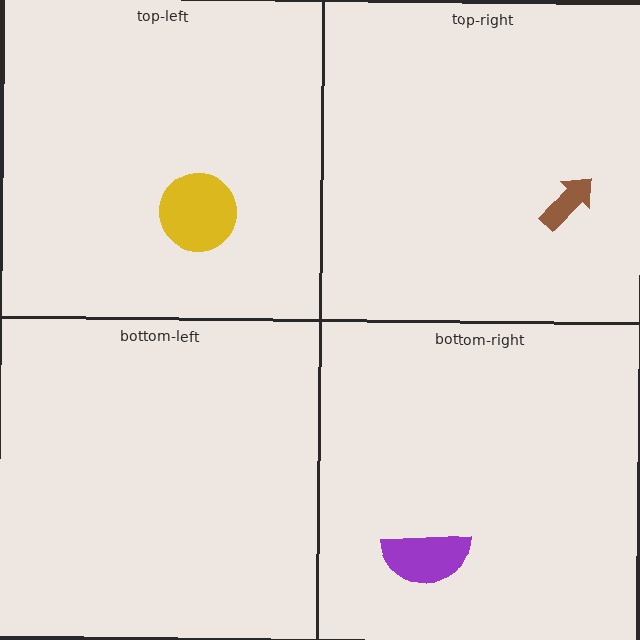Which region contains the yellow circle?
The top-left region.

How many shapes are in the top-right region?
1.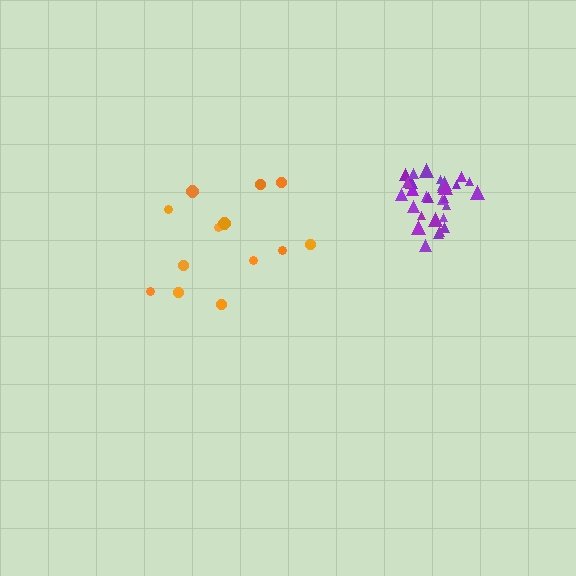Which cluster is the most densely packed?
Purple.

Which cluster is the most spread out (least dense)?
Orange.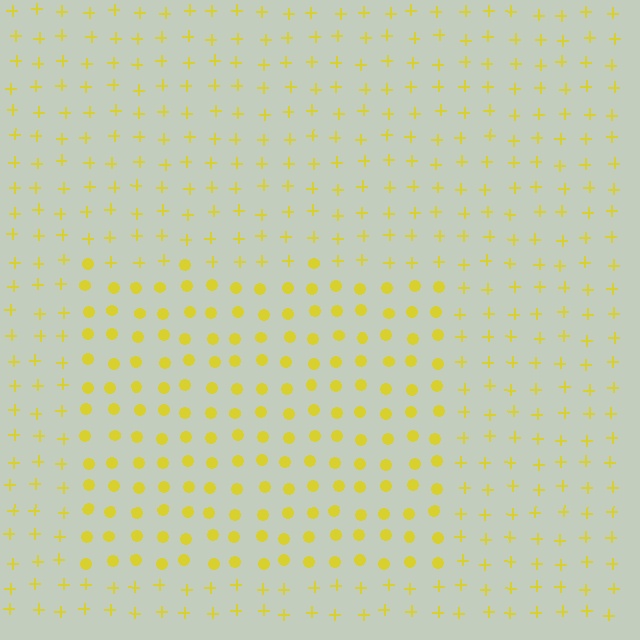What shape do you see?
I see a rectangle.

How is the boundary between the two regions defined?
The boundary is defined by a change in element shape: circles inside vs. plus signs outside. All elements share the same color and spacing.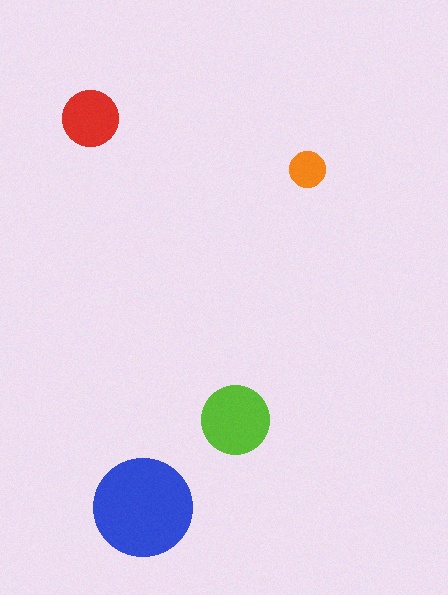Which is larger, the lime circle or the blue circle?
The blue one.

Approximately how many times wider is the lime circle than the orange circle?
About 2 times wider.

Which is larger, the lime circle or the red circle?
The lime one.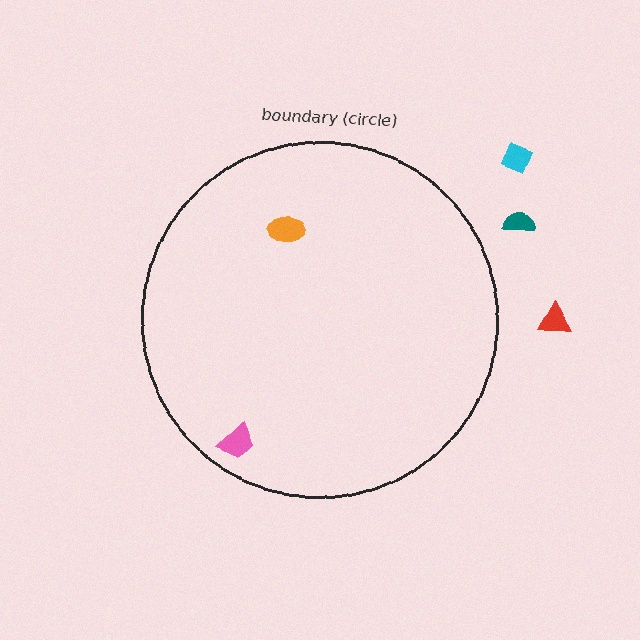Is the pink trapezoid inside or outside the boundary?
Inside.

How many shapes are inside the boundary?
2 inside, 3 outside.